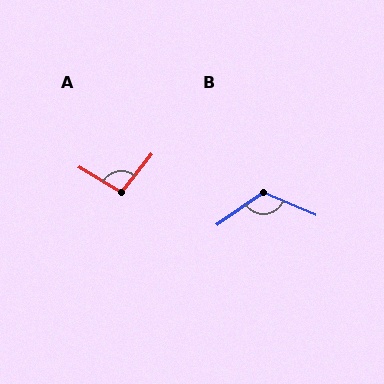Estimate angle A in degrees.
Approximately 97 degrees.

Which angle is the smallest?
A, at approximately 97 degrees.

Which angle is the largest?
B, at approximately 121 degrees.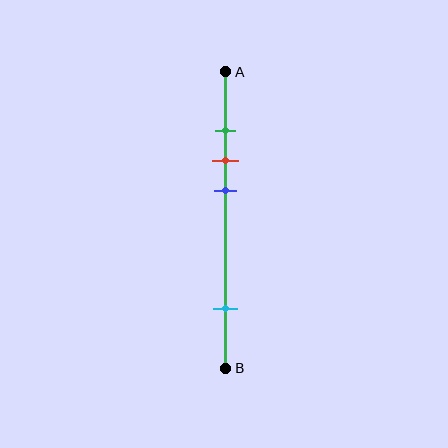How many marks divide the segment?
There are 4 marks dividing the segment.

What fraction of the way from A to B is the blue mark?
The blue mark is approximately 40% (0.4) of the way from A to B.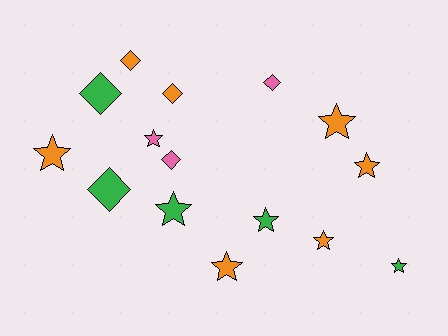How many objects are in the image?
There are 15 objects.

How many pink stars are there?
There is 1 pink star.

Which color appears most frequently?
Orange, with 7 objects.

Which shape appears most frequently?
Star, with 9 objects.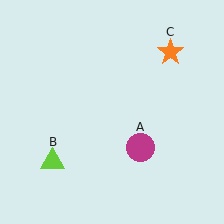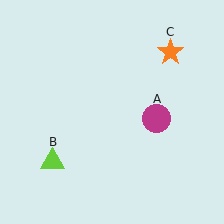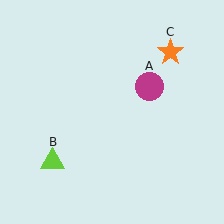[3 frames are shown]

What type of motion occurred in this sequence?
The magenta circle (object A) rotated counterclockwise around the center of the scene.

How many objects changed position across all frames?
1 object changed position: magenta circle (object A).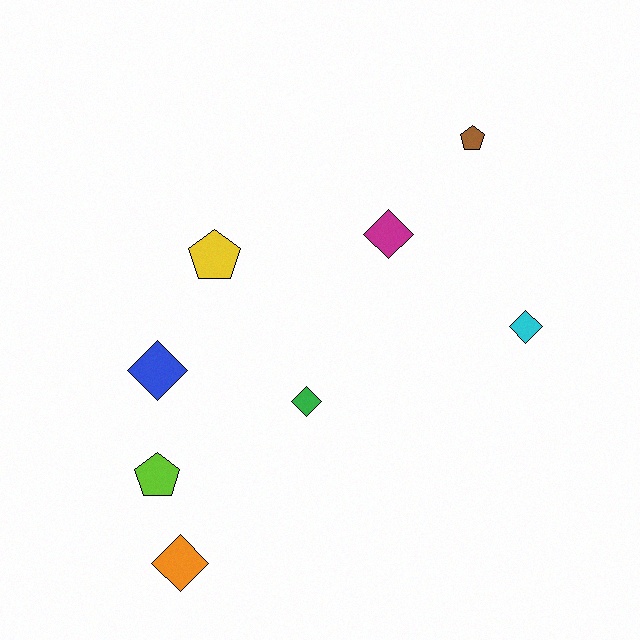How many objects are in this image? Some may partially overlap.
There are 8 objects.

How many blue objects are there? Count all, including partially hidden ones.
There is 1 blue object.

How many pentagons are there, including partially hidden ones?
There are 3 pentagons.